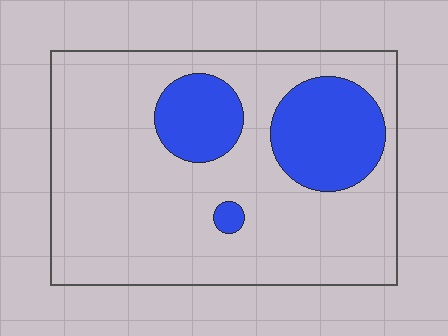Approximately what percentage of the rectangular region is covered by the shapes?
Approximately 20%.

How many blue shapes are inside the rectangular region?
3.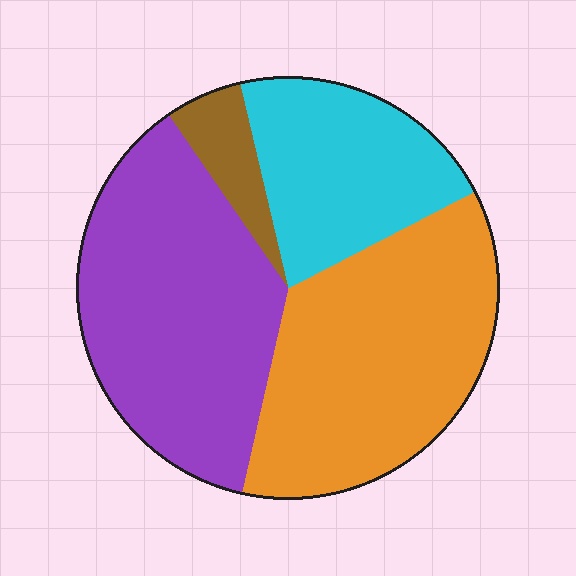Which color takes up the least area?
Brown, at roughly 5%.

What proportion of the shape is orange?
Orange takes up about three eighths (3/8) of the shape.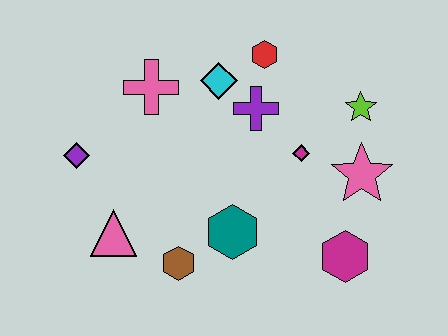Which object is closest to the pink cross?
The cyan diamond is closest to the pink cross.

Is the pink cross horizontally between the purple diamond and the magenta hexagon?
Yes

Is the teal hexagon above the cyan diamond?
No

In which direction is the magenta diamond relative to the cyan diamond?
The magenta diamond is to the right of the cyan diamond.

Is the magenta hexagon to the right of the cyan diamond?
Yes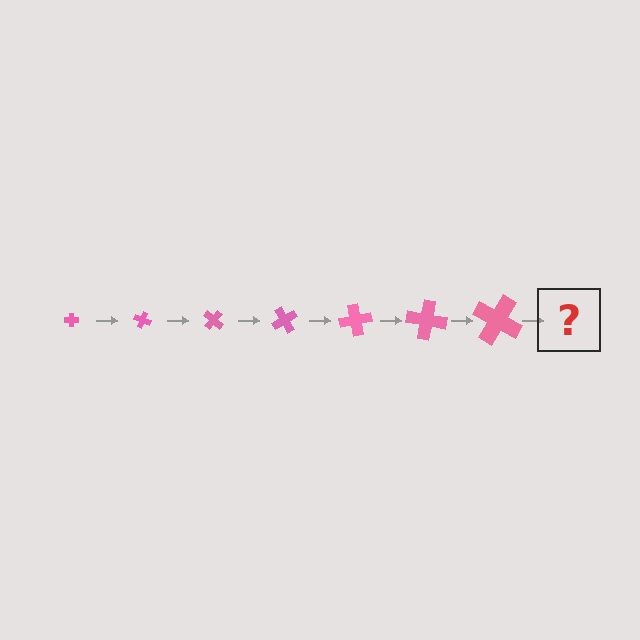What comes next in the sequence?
The next element should be a cross, larger than the previous one and rotated 140 degrees from the start.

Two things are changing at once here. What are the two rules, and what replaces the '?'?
The two rules are that the cross grows larger each step and it rotates 20 degrees each step. The '?' should be a cross, larger than the previous one and rotated 140 degrees from the start.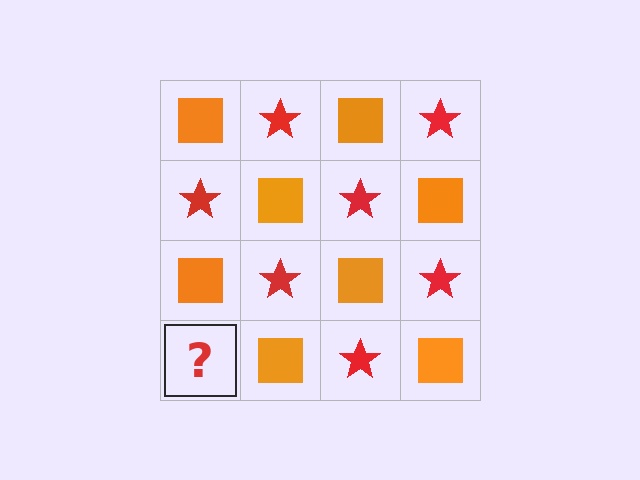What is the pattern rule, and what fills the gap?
The rule is that it alternates orange square and red star in a checkerboard pattern. The gap should be filled with a red star.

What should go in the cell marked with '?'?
The missing cell should contain a red star.